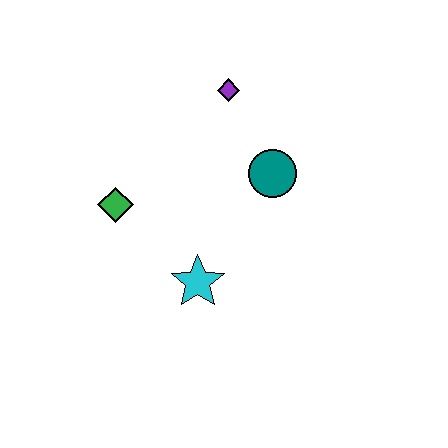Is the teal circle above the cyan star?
Yes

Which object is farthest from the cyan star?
The purple diamond is farthest from the cyan star.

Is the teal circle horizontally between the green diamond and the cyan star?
No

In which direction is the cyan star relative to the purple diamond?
The cyan star is below the purple diamond.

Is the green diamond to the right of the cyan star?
No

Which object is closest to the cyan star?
The green diamond is closest to the cyan star.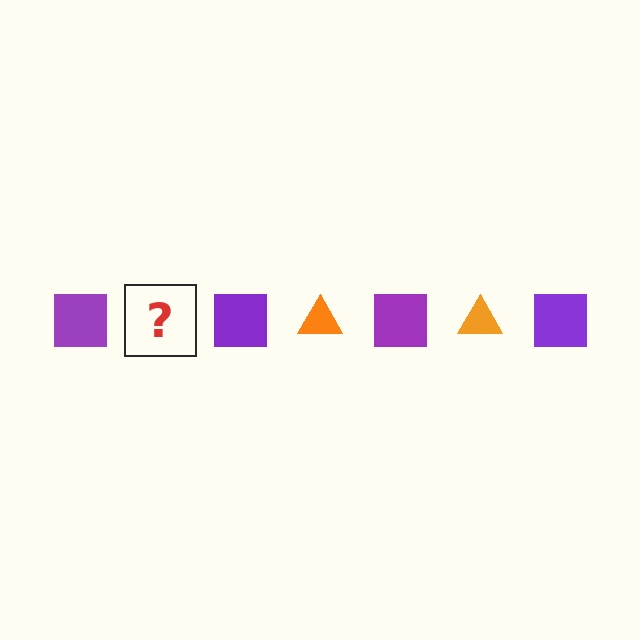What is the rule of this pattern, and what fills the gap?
The rule is that the pattern alternates between purple square and orange triangle. The gap should be filled with an orange triangle.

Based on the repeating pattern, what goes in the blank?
The blank should be an orange triangle.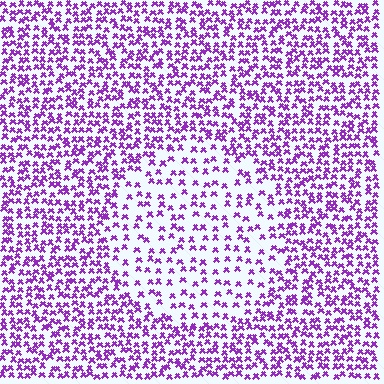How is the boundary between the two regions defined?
The boundary is defined by a change in element density (approximately 2.0x ratio). All elements are the same color, size, and shape.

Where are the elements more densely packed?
The elements are more densely packed outside the circle boundary.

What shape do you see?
I see a circle.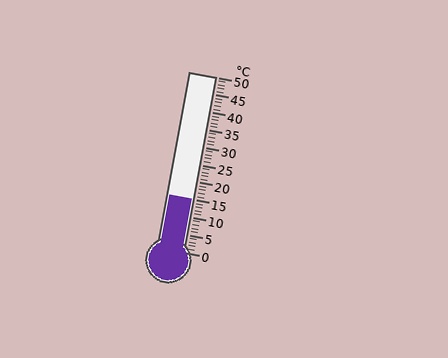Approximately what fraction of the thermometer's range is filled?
The thermometer is filled to approximately 30% of its range.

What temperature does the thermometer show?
The thermometer shows approximately 15°C.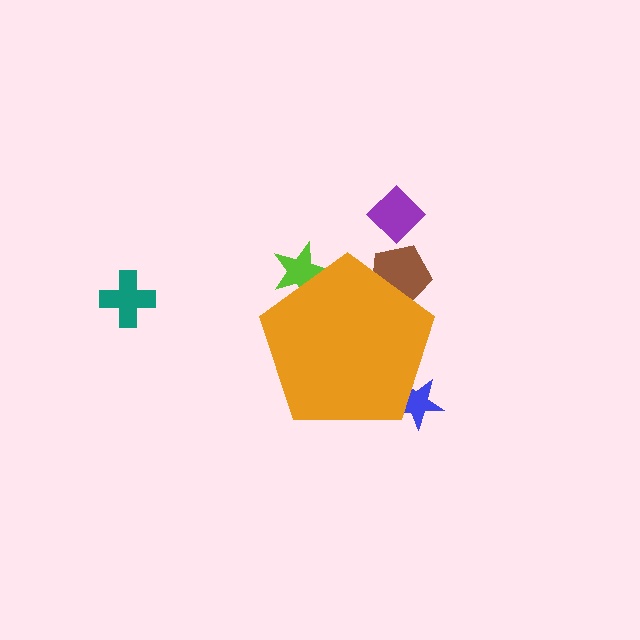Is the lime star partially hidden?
Yes, the lime star is partially hidden behind the orange pentagon.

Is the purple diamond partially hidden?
No, the purple diamond is fully visible.